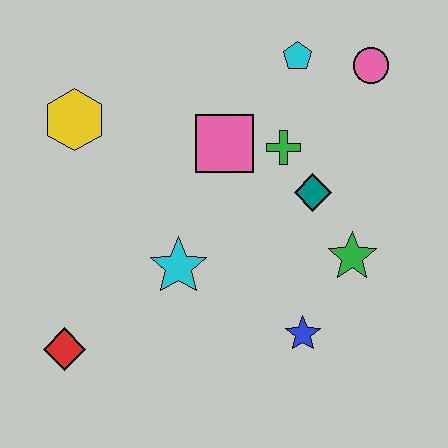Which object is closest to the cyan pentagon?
The pink circle is closest to the cyan pentagon.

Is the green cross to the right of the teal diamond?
No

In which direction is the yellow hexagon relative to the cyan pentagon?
The yellow hexagon is to the left of the cyan pentagon.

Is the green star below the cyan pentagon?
Yes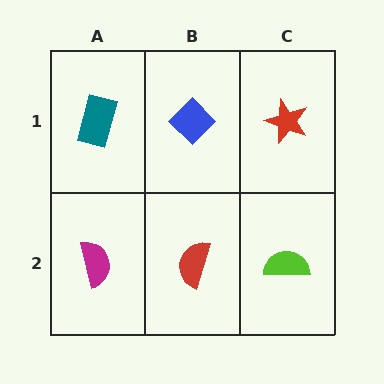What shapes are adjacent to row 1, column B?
A red semicircle (row 2, column B), a teal rectangle (row 1, column A), a red star (row 1, column C).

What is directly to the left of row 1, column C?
A blue diamond.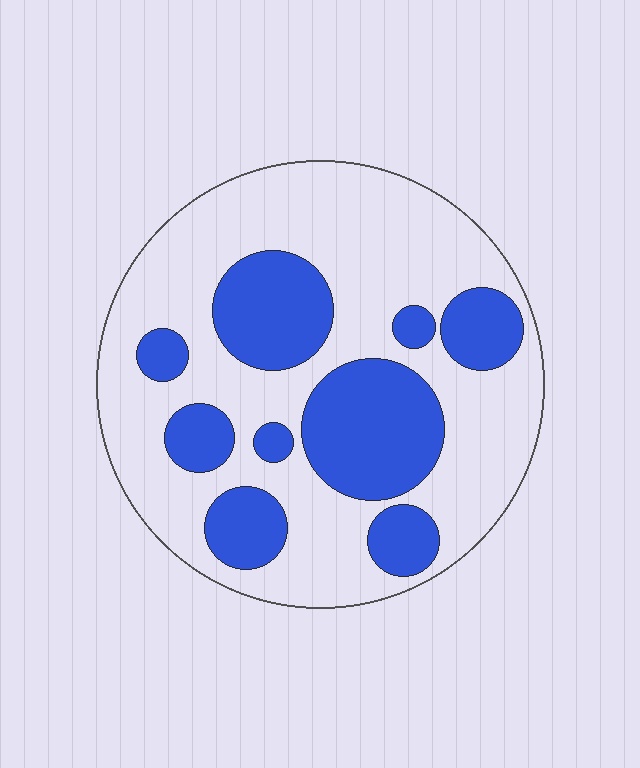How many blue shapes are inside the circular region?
9.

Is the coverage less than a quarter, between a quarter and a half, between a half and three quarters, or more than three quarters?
Between a quarter and a half.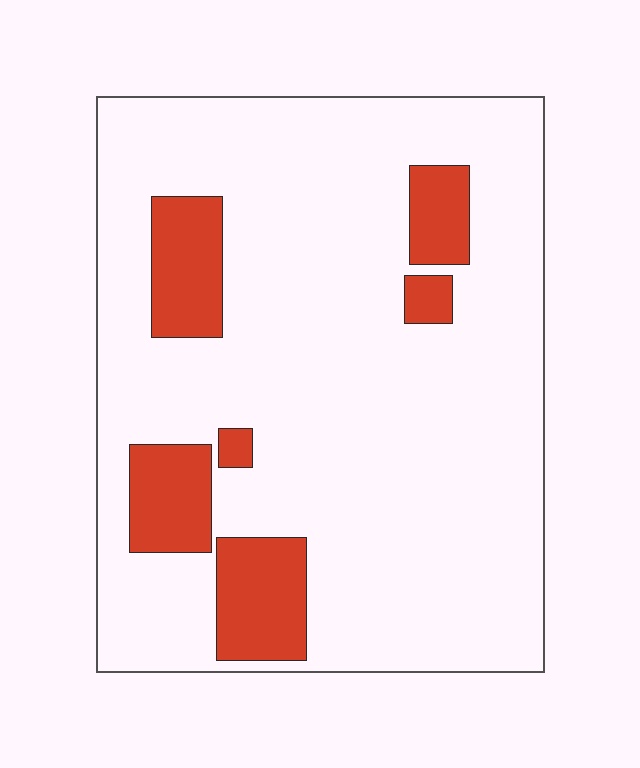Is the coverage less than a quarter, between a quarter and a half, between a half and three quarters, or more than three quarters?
Less than a quarter.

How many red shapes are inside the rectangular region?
6.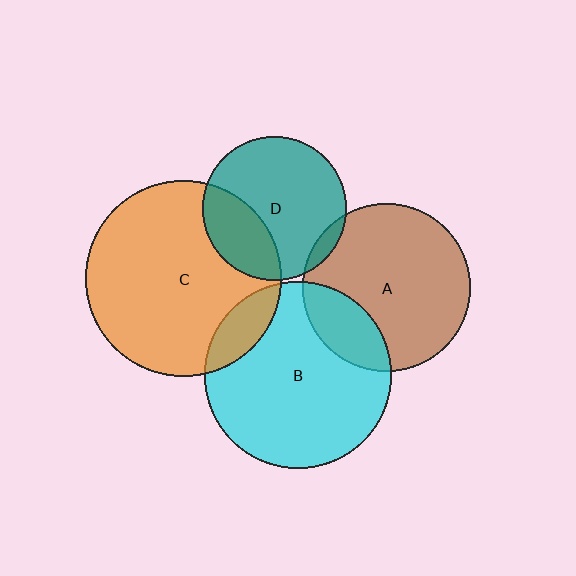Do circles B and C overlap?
Yes.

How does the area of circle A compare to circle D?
Approximately 1.4 times.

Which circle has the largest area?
Circle C (orange).